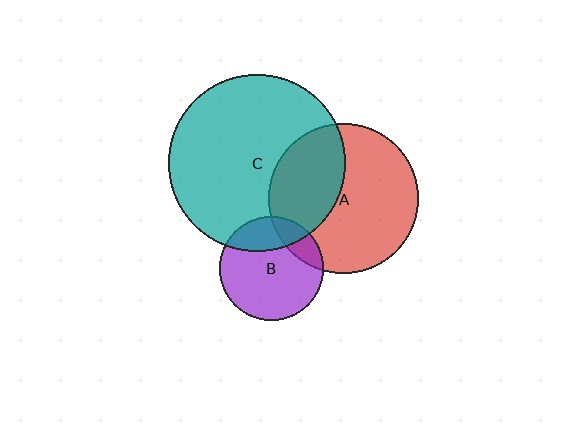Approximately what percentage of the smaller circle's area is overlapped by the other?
Approximately 35%.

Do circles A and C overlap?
Yes.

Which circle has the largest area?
Circle C (teal).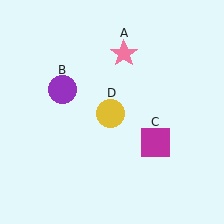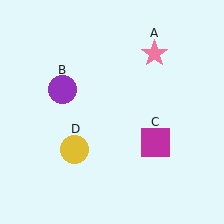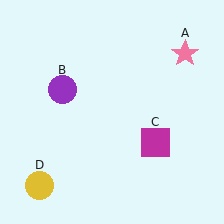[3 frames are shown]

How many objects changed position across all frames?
2 objects changed position: pink star (object A), yellow circle (object D).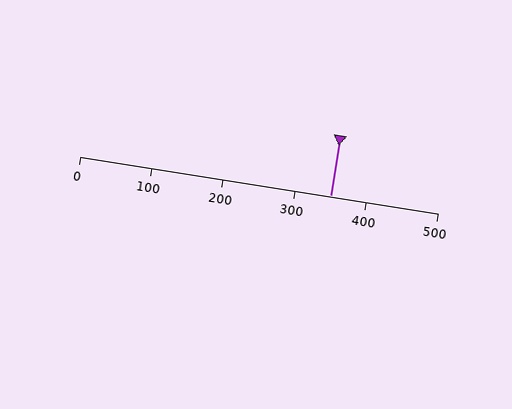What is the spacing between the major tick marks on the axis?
The major ticks are spaced 100 apart.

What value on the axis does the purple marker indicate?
The marker indicates approximately 350.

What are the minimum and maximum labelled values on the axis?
The axis runs from 0 to 500.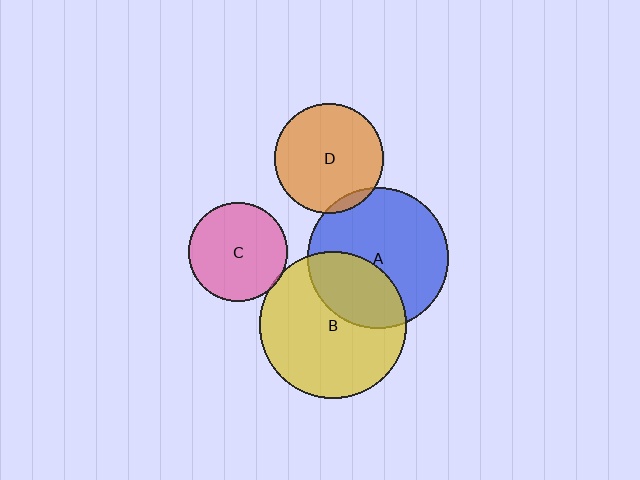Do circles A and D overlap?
Yes.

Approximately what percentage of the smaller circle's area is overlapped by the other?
Approximately 5%.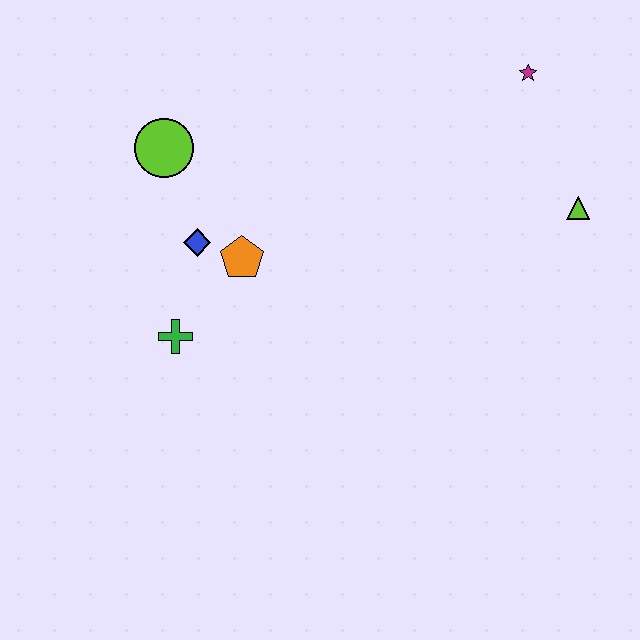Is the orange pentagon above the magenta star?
No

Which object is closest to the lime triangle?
The magenta star is closest to the lime triangle.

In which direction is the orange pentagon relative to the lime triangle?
The orange pentagon is to the left of the lime triangle.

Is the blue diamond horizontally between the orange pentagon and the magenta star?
No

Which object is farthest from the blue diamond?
The lime triangle is farthest from the blue diamond.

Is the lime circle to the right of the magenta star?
No